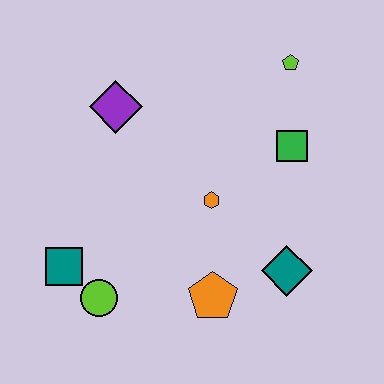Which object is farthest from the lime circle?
The lime pentagon is farthest from the lime circle.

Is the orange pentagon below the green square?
Yes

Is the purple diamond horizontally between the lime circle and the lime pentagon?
Yes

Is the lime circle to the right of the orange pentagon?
No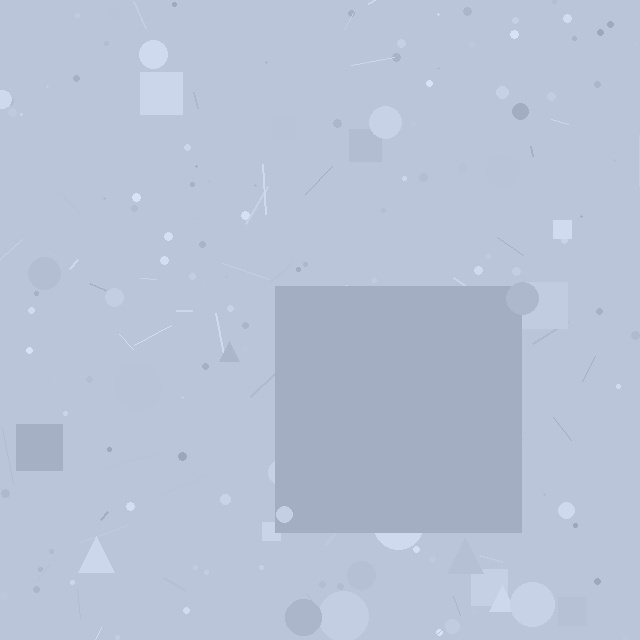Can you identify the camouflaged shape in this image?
The camouflaged shape is a square.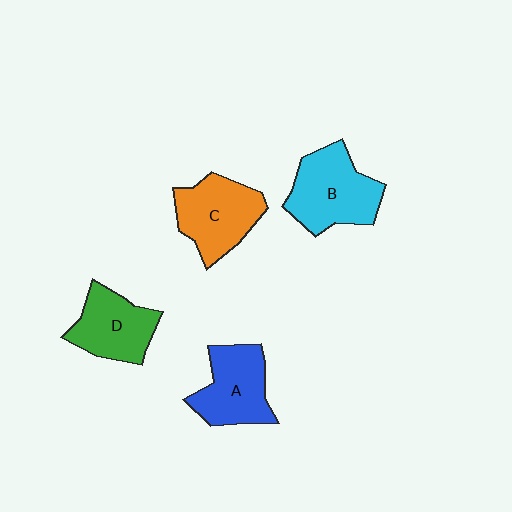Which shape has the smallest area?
Shape D (green).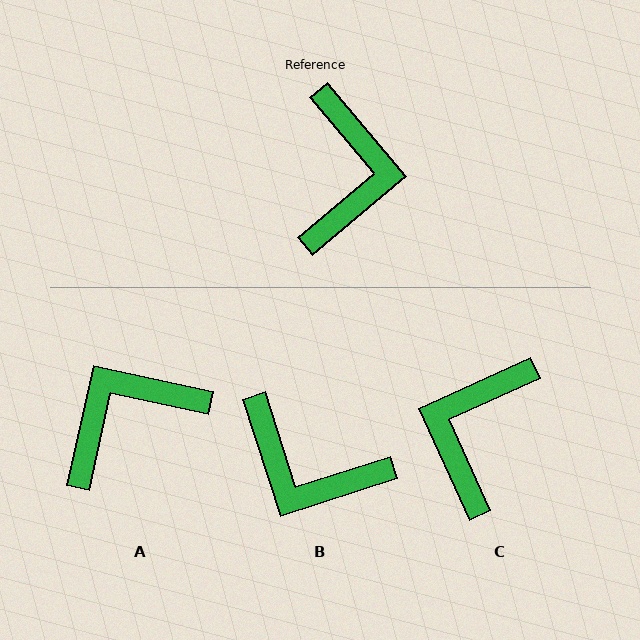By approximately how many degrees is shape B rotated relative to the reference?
Approximately 112 degrees clockwise.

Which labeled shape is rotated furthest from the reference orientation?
C, about 164 degrees away.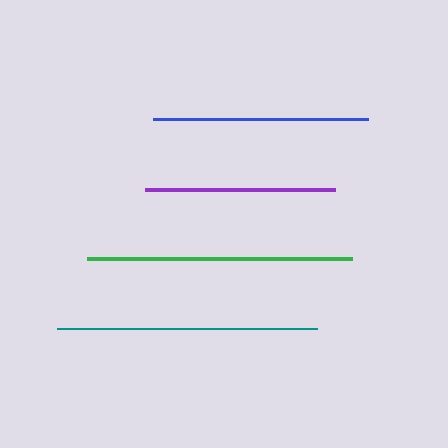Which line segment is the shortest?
The purple line is the shortest at approximately 190 pixels.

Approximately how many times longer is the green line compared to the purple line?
The green line is approximately 1.4 times the length of the purple line.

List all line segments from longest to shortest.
From longest to shortest: green, teal, blue, purple.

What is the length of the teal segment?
The teal segment is approximately 260 pixels long.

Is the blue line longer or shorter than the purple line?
The blue line is longer than the purple line.